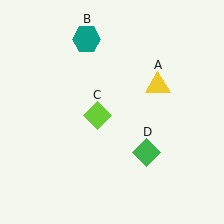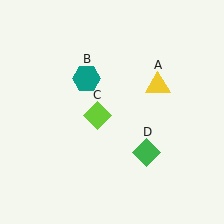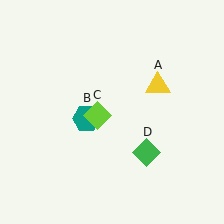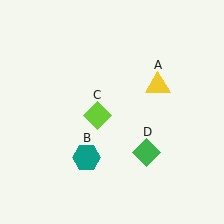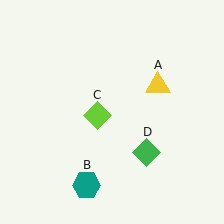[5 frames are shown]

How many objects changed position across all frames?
1 object changed position: teal hexagon (object B).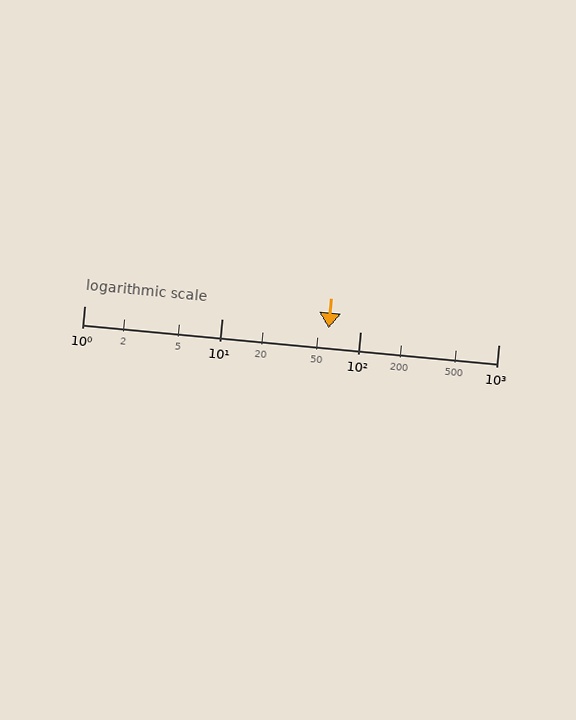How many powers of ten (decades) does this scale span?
The scale spans 3 decades, from 1 to 1000.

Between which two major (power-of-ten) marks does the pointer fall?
The pointer is between 10 and 100.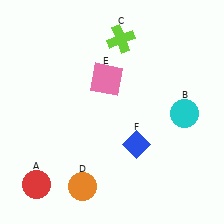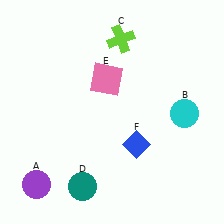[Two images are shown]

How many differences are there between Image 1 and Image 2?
There are 2 differences between the two images.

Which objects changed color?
A changed from red to purple. D changed from orange to teal.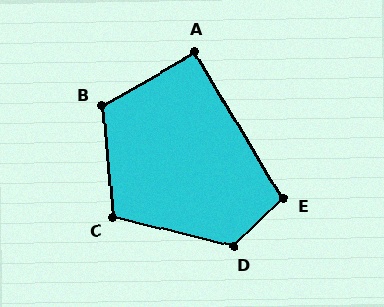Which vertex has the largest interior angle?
D, at approximately 123 degrees.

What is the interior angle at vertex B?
Approximately 115 degrees (obtuse).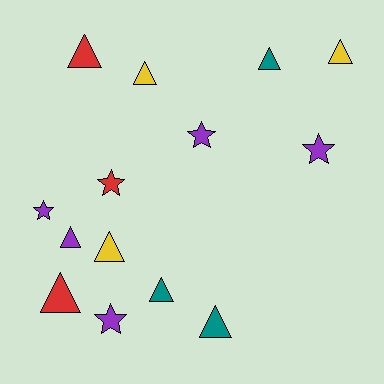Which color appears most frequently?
Purple, with 5 objects.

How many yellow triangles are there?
There are 3 yellow triangles.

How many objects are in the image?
There are 14 objects.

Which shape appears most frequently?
Triangle, with 9 objects.